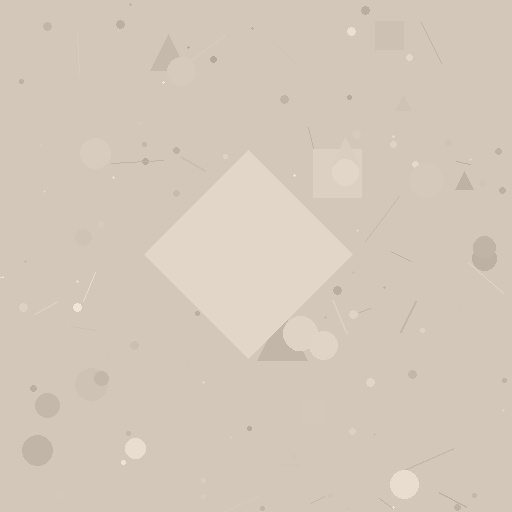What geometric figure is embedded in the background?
A diamond is embedded in the background.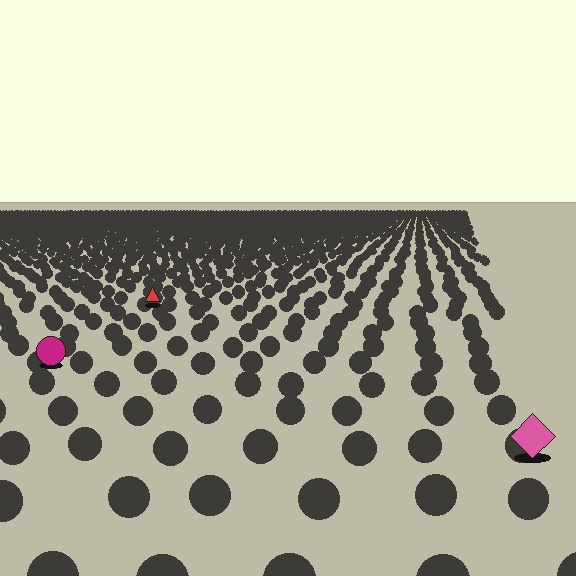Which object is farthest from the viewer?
The red triangle is farthest from the viewer. It appears smaller and the ground texture around it is denser.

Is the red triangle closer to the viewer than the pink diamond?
No. The pink diamond is closer — you can tell from the texture gradient: the ground texture is coarser near it.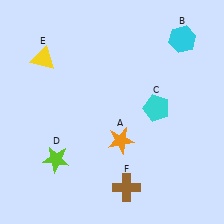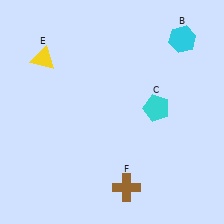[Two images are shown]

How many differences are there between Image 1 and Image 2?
There are 2 differences between the two images.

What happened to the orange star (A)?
The orange star (A) was removed in Image 2. It was in the bottom-right area of Image 1.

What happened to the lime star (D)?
The lime star (D) was removed in Image 2. It was in the bottom-left area of Image 1.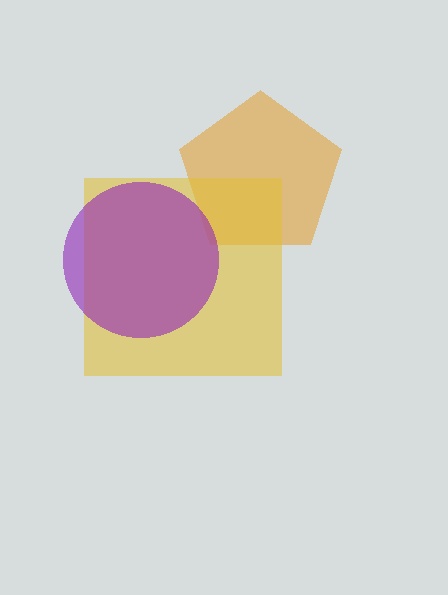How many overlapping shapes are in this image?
There are 3 overlapping shapes in the image.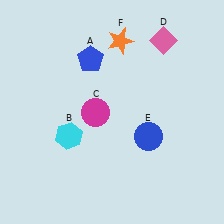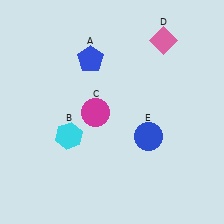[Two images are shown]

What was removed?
The orange star (F) was removed in Image 2.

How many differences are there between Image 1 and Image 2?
There is 1 difference between the two images.